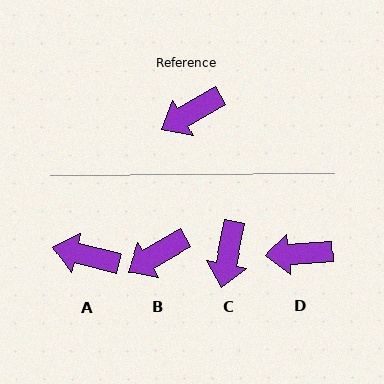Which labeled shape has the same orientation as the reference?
B.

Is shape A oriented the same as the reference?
No, it is off by about 44 degrees.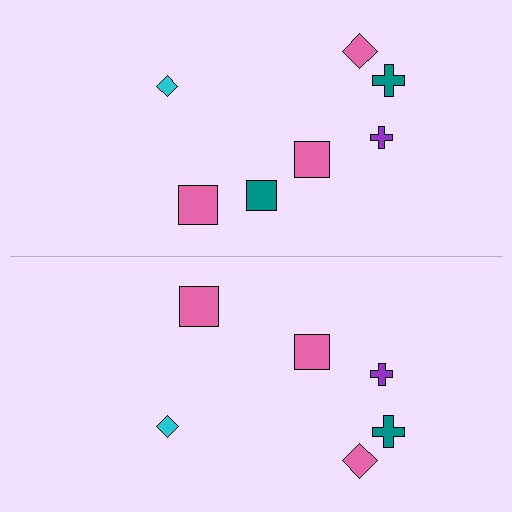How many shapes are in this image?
There are 13 shapes in this image.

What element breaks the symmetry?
A teal square is missing from the bottom side.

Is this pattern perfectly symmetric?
No, the pattern is not perfectly symmetric. A teal square is missing from the bottom side.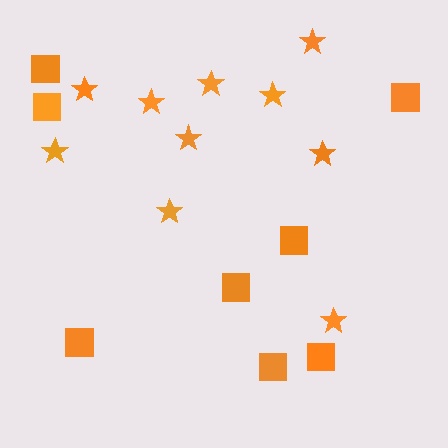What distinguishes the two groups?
There are 2 groups: one group of stars (10) and one group of squares (8).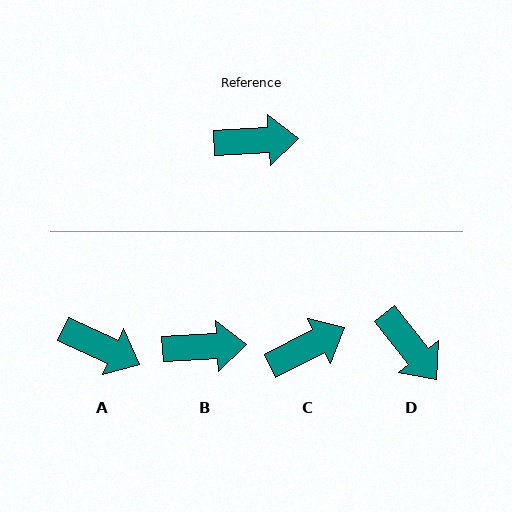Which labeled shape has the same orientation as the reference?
B.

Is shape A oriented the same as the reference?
No, it is off by about 28 degrees.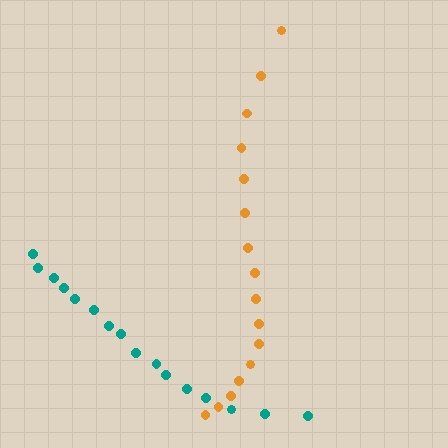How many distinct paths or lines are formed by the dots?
There are 2 distinct paths.